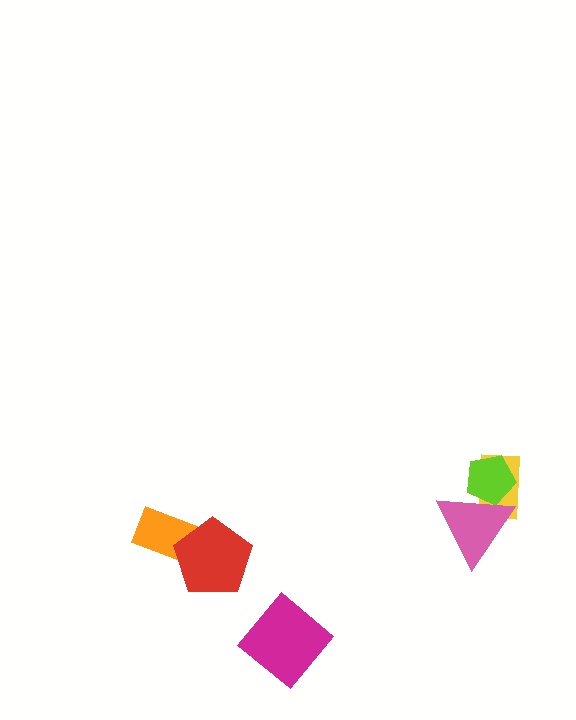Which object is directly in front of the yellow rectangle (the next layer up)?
The lime pentagon is directly in front of the yellow rectangle.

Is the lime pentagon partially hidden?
Yes, it is partially covered by another shape.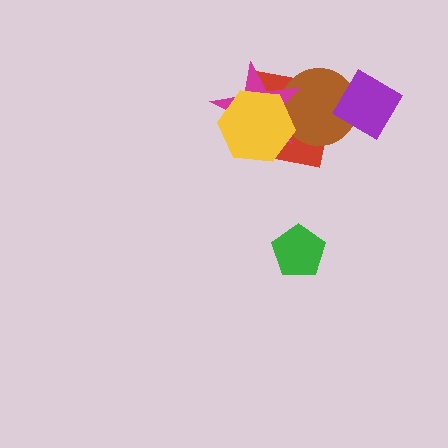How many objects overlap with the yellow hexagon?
3 objects overlap with the yellow hexagon.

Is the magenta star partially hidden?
Yes, it is partially covered by another shape.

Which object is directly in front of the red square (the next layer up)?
The brown circle is directly in front of the red square.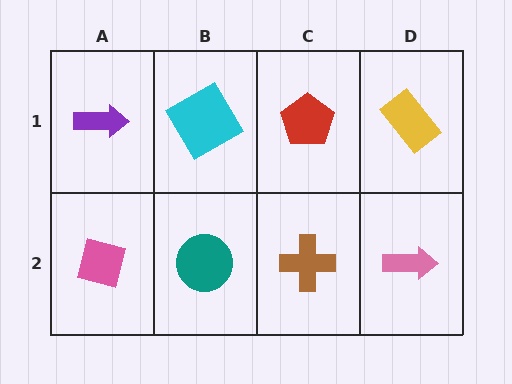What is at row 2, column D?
A pink arrow.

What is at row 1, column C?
A red pentagon.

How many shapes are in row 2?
4 shapes.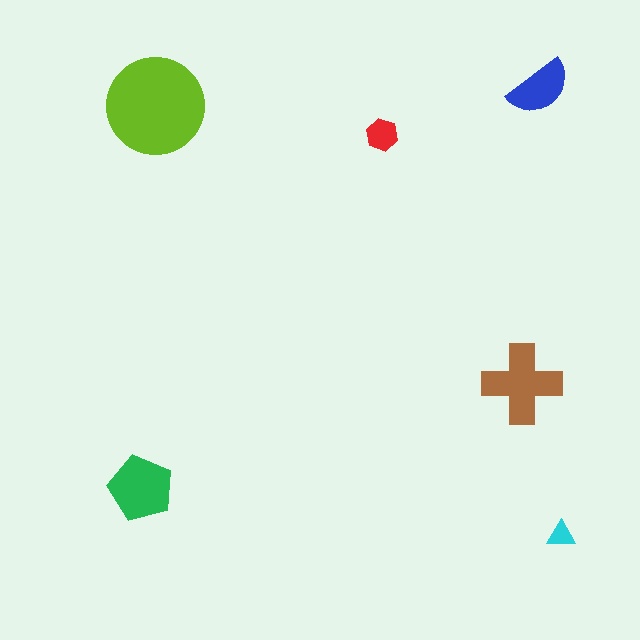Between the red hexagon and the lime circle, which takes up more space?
The lime circle.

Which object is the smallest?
The cyan triangle.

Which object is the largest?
The lime circle.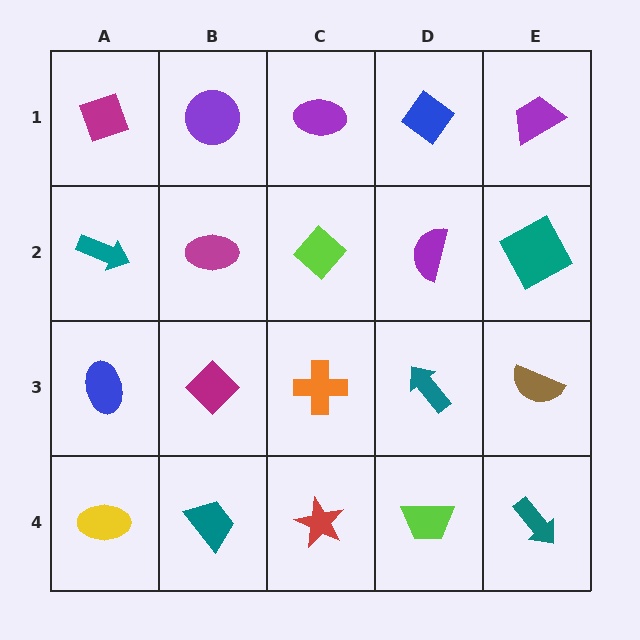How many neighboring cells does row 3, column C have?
4.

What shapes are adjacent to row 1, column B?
A magenta ellipse (row 2, column B), a magenta diamond (row 1, column A), a purple ellipse (row 1, column C).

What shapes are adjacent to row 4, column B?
A magenta diamond (row 3, column B), a yellow ellipse (row 4, column A), a red star (row 4, column C).